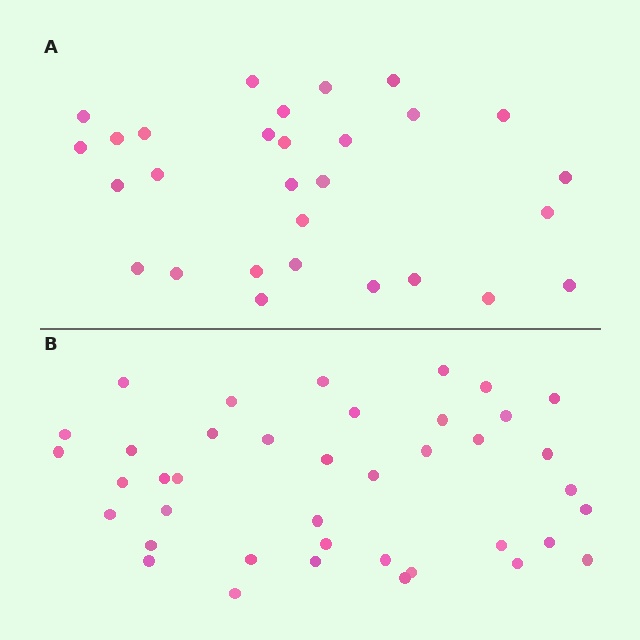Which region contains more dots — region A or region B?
Region B (the bottom region) has more dots.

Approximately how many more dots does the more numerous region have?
Region B has roughly 12 or so more dots than region A.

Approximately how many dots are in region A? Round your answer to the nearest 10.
About 30 dots. (The exact count is 29, which rounds to 30.)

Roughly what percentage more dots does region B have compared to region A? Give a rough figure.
About 40% more.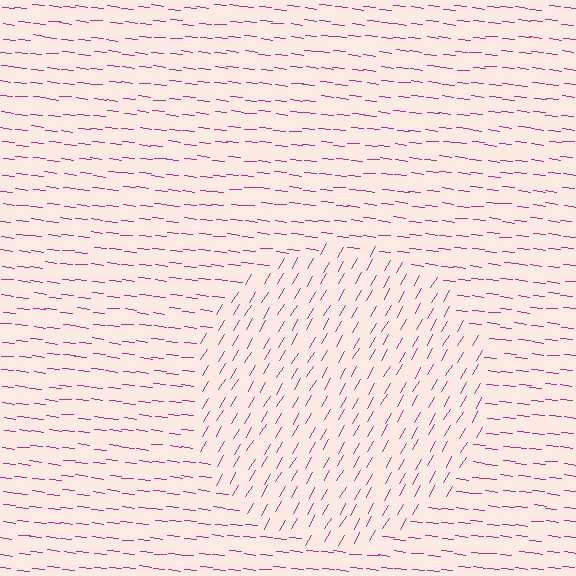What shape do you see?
I see a circle.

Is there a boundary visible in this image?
Yes, there is a texture boundary formed by a change in line orientation.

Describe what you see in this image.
The image is filled with small magenta line segments. A circle region in the image has lines oriented differently from the surrounding lines, creating a visible texture boundary.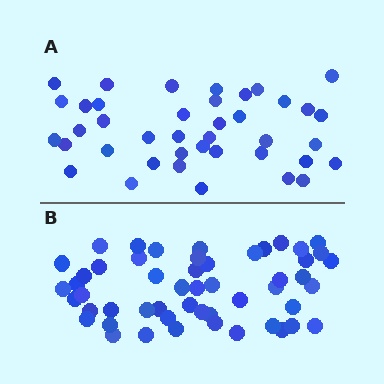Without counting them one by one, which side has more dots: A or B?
Region B (the bottom region) has more dots.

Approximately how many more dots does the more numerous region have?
Region B has roughly 12 or so more dots than region A.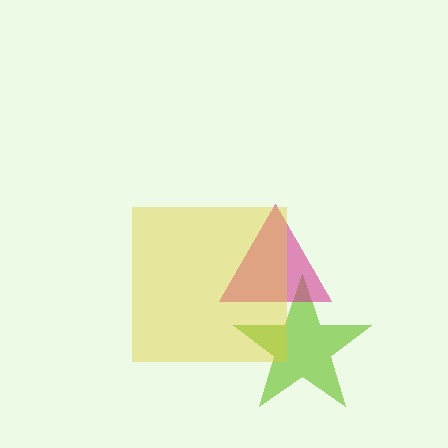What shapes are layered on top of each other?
The layered shapes are: a lime star, a magenta triangle, a yellow square.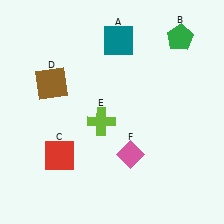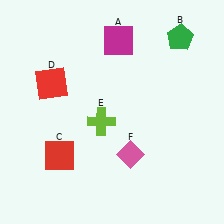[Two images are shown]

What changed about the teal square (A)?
In Image 1, A is teal. In Image 2, it changed to magenta.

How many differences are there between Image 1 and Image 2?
There are 2 differences between the two images.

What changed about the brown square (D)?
In Image 1, D is brown. In Image 2, it changed to red.